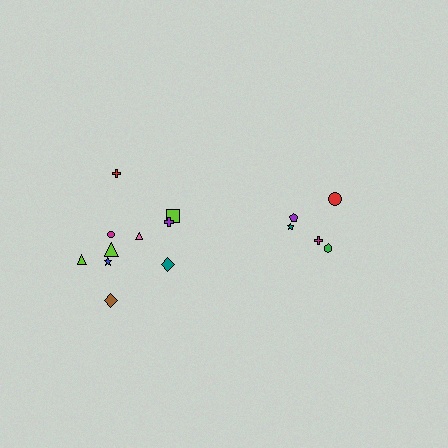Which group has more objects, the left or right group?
The left group.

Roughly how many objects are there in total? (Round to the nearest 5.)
Roughly 15 objects in total.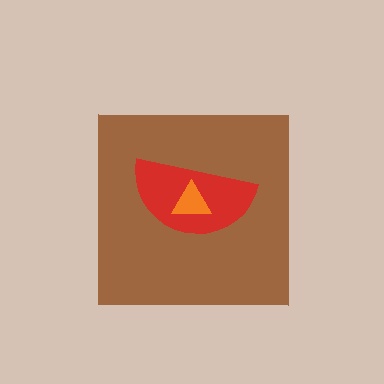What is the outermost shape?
The brown square.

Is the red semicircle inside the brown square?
Yes.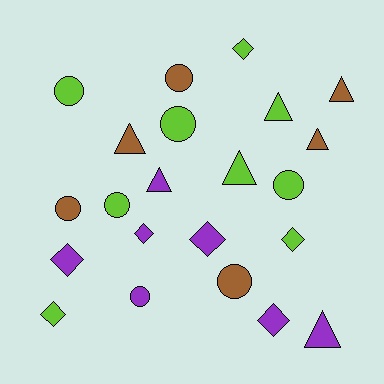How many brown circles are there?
There are 3 brown circles.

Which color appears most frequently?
Lime, with 9 objects.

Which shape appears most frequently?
Circle, with 8 objects.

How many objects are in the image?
There are 22 objects.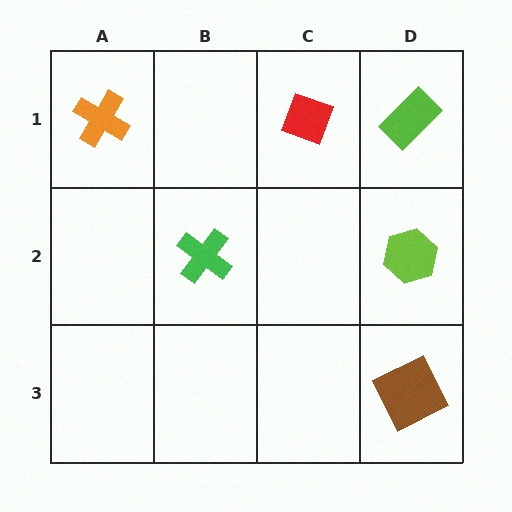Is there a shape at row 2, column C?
No, that cell is empty.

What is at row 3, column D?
A brown square.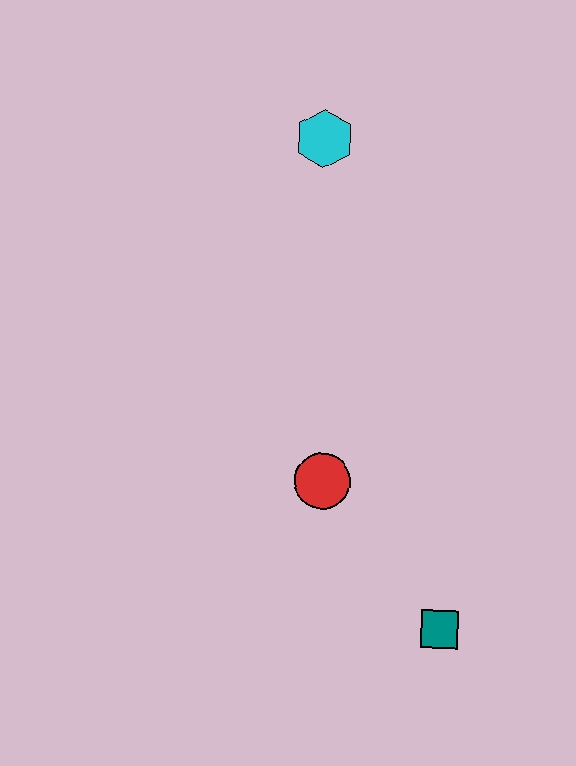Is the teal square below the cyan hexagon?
Yes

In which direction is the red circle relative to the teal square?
The red circle is above the teal square.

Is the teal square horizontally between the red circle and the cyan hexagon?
No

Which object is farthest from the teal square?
The cyan hexagon is farthest from the teal square.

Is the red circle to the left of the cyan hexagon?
No